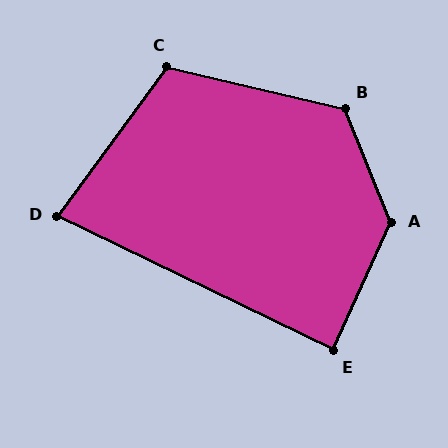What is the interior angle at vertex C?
Approximately 113 degrees (obtuse).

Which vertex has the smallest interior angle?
D, at approximately 80 degrees.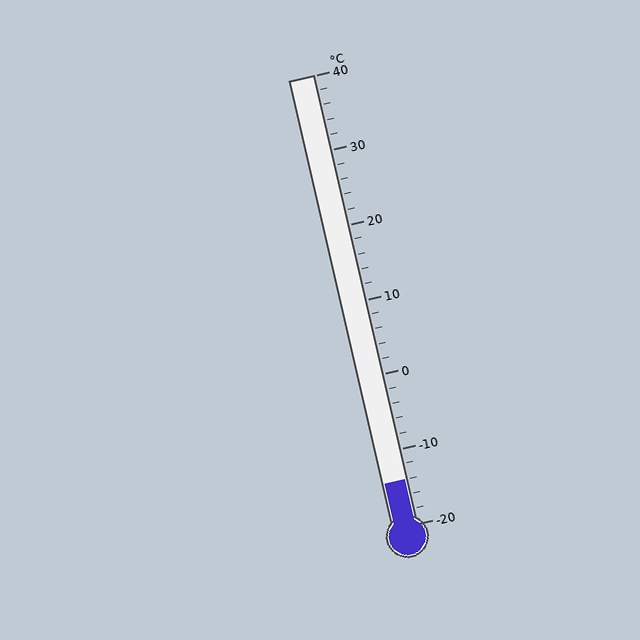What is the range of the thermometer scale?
The thermometer scale ranges from -20°C to 40°C.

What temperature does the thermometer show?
The thermometer shows approximately -14°C.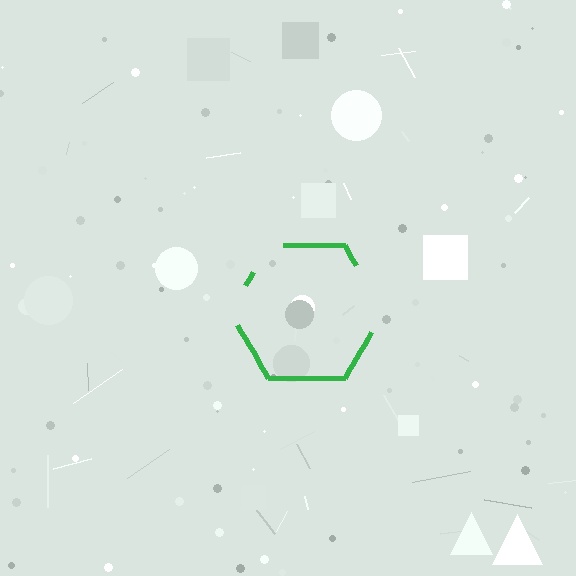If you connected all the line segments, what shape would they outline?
They would outline a hexagon.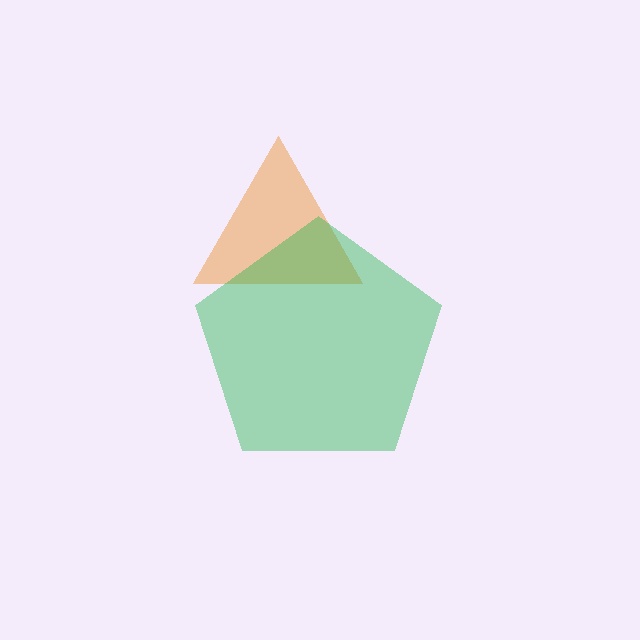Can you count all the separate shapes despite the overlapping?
Yes, there are 2 separate shapes.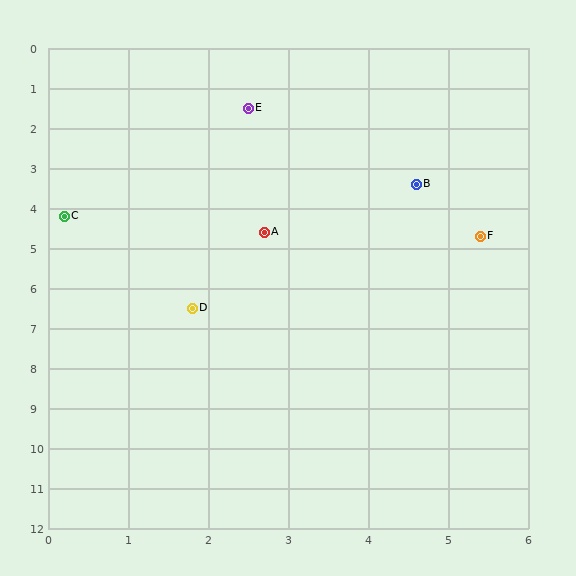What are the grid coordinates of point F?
Point F is at approximately (5.4, 4.7).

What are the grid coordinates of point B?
Point B is at approximately (4.6, 3.4).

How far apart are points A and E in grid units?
Points A and E are about 3.1 grid units apart.